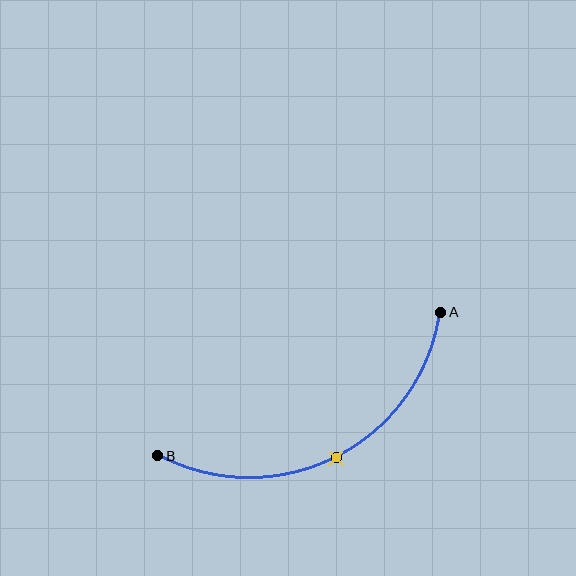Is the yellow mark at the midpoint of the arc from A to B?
Yes. The yellow mark lies on the arc at equal arc-length from both A and B — it is the arc midpoint.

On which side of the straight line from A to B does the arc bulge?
The arc bulges below the straight line connecting A and B.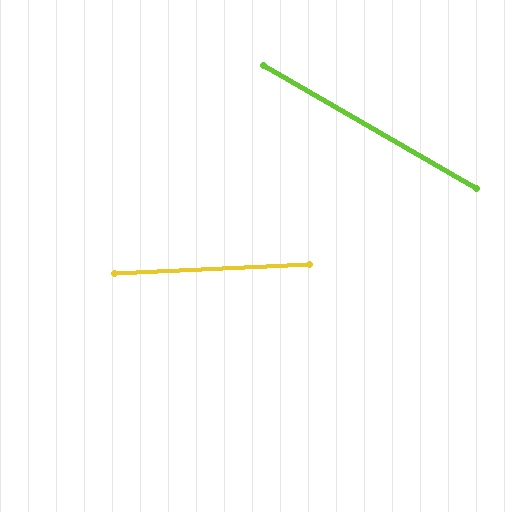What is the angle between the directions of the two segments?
Approximately 33 degrees.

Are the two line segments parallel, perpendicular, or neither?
Neither parallel nor perpendicular — they differ by about 33°.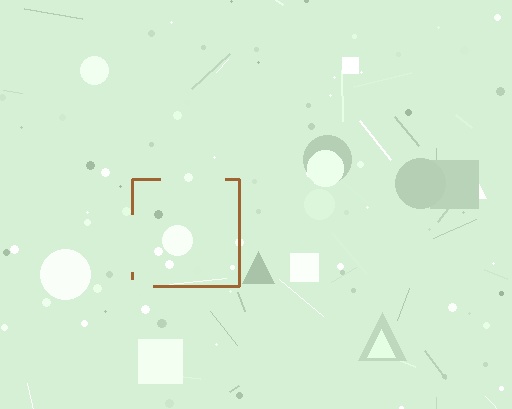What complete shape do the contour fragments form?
The contour fragments form a square.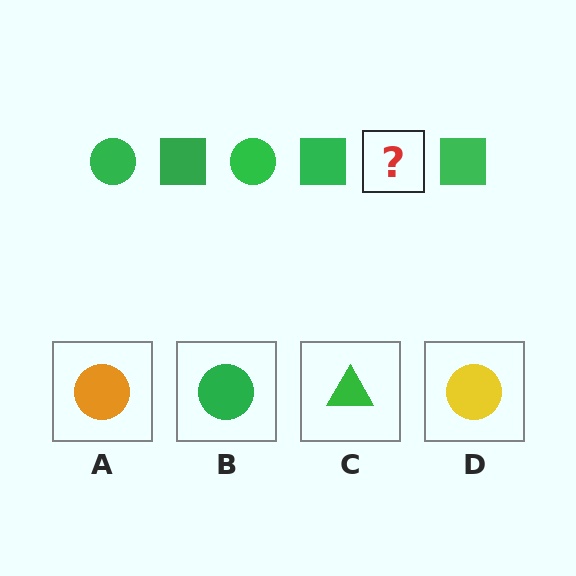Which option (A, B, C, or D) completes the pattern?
B.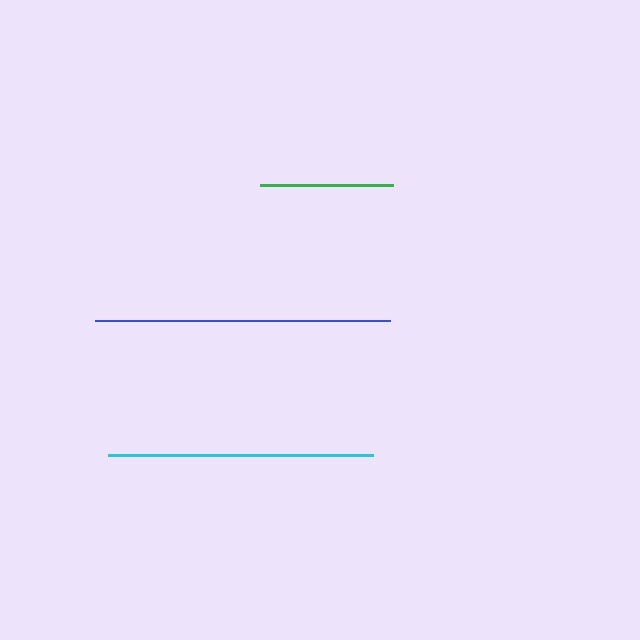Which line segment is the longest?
The blue line is the longest at approximately 294 pixels.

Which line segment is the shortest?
The green line is the shortest at approximately 133 pixels.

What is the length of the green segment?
The green segment is approximately 133 pixels long.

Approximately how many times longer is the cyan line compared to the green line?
The cyan line is approximately 2.0 times the length of the green line.